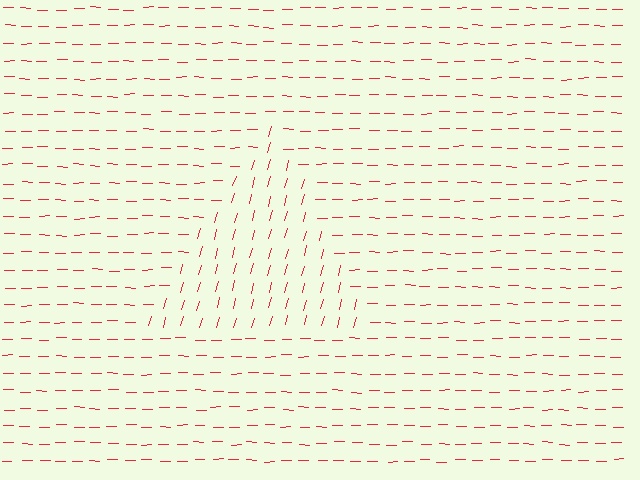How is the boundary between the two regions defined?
The boundary is defined purely by a change in line orientation (approximately 75 degrees difference). All lines are the same color and thickness.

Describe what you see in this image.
The image is filled with small red line segments. A triangle region in the image has lines oriented differently from the surrounding lines, creating a visible texture boundary.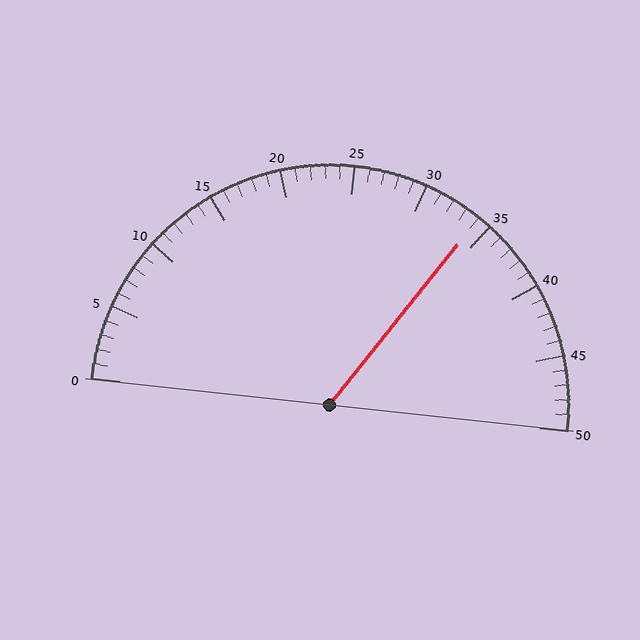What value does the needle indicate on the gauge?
The needle indicates approximately 34.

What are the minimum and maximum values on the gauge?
The gauge ranges from 0 to 50.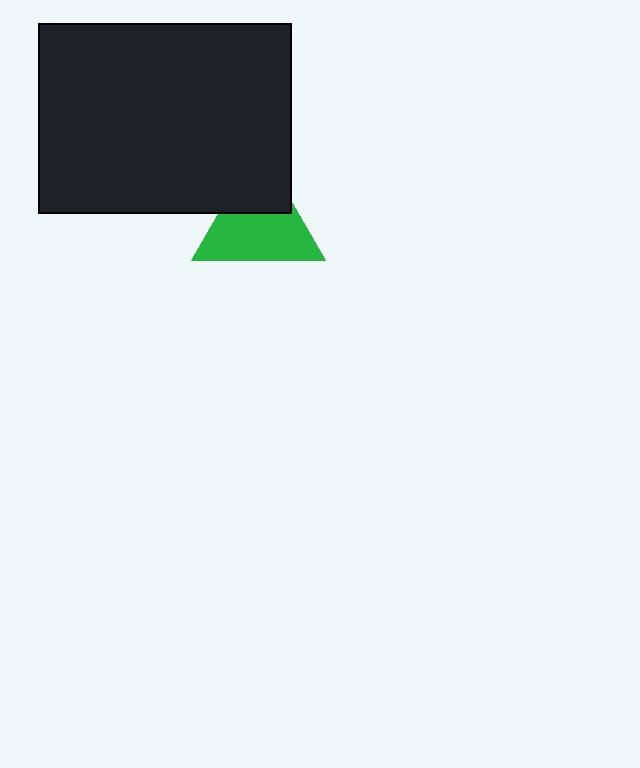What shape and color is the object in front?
The object in front is a black rectangle.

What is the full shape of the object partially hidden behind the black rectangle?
The partially hidden object is a green triangle.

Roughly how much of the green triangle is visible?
Most of it is visible (roughly 65%).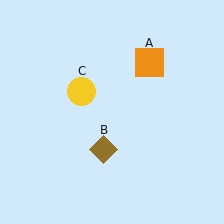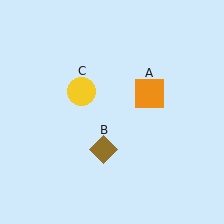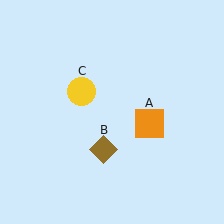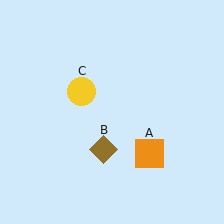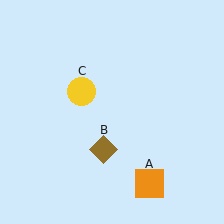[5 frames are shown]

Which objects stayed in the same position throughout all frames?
Brown diamond (object B) and yellow circle (object C) remained stationary.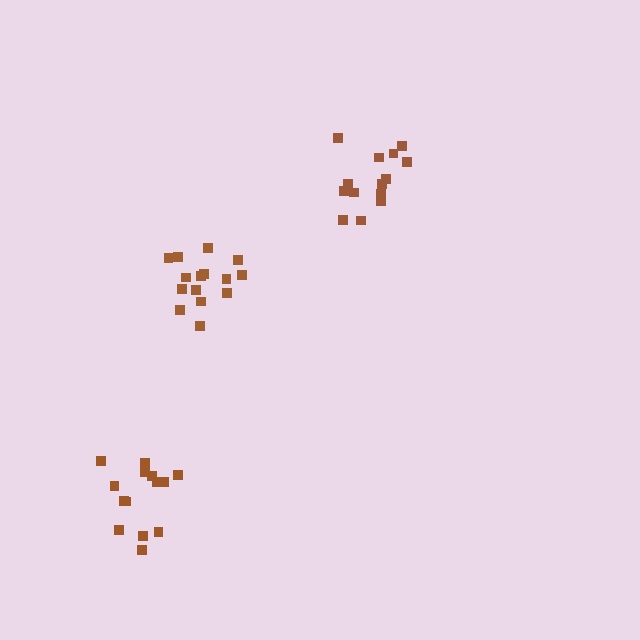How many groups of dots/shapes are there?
There are 3 groups.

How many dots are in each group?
Group 1: 15 dots, Group 2: 14 dots, Group 3: 14 dots (43 total).